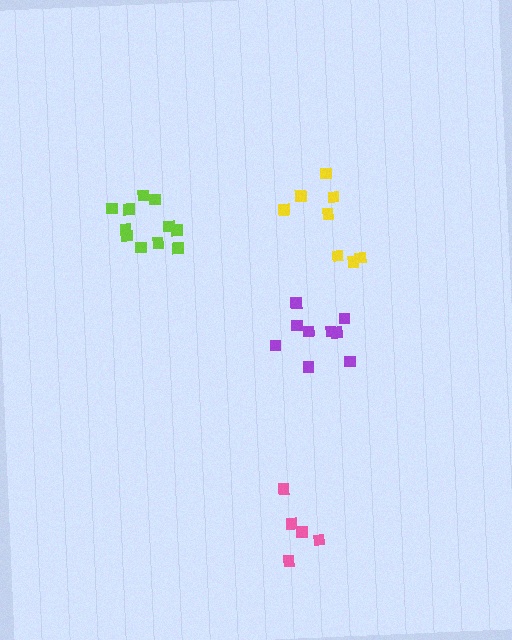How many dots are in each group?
Group 1: 11 dots, Group 2: 9 dots, Group 3: 8 dots, Group 4: 5 dots (33 total).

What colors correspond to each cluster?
The clusters are colored: lime, purple, yellow, pink.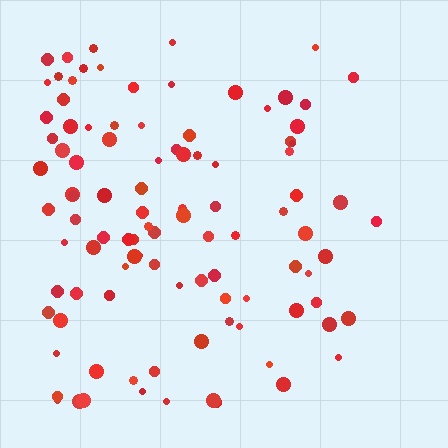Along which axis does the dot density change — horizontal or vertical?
Horizontal.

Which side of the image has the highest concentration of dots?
The left.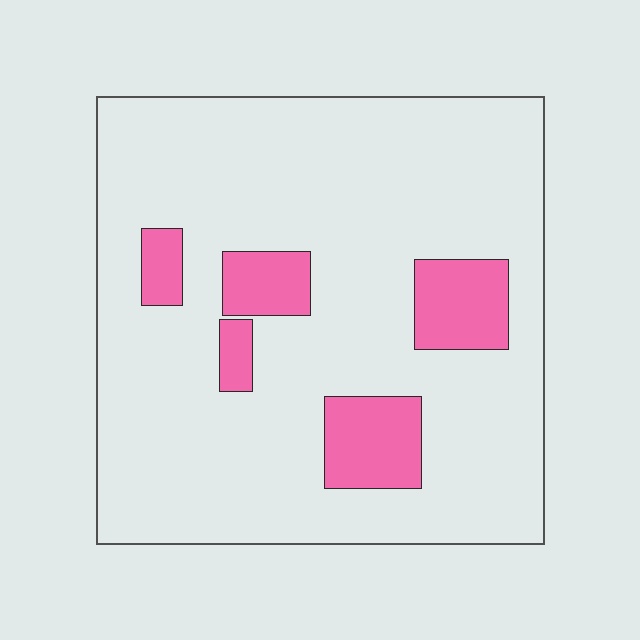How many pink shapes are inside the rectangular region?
5.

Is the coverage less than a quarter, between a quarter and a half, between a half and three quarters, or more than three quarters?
Less than a quarter.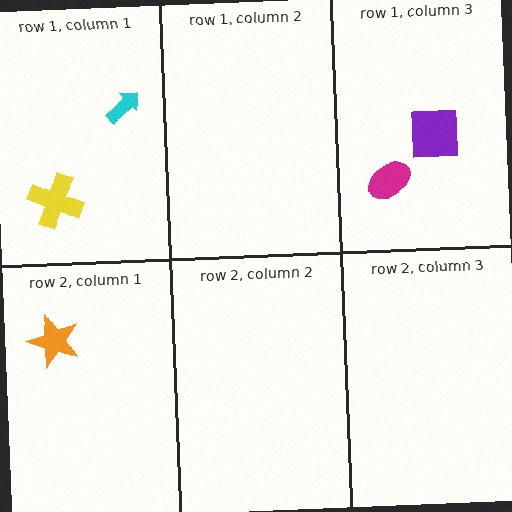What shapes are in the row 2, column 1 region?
The orange star.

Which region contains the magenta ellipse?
The row 1, column 3 region.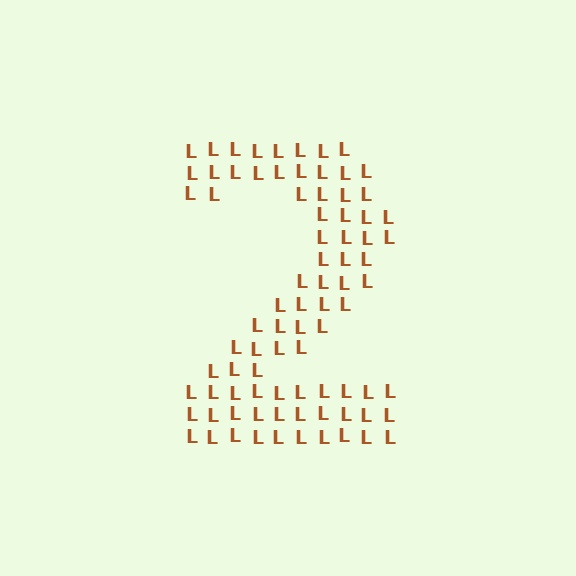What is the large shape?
The large shape is the digit 2.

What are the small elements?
The small elements are letter L's.